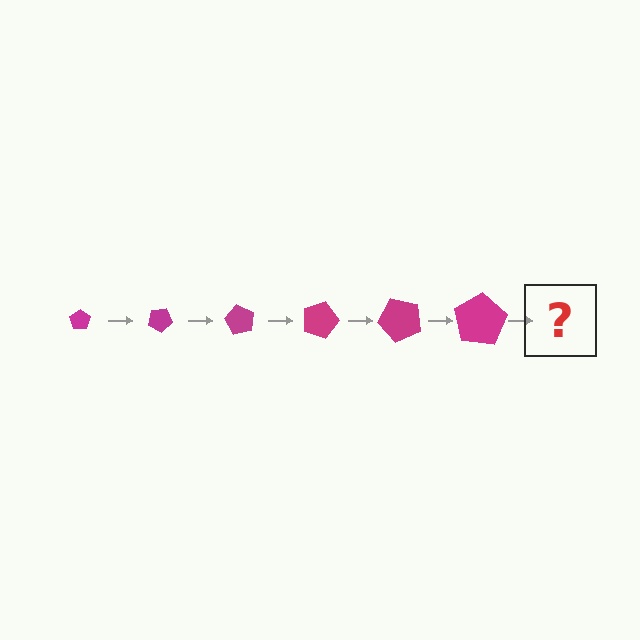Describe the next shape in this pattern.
It should be a pentagon, larger than the previous one and rotated 180 degrees from the start.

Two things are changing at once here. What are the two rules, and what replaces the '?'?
The two rules are that the pentagon grows larger each step and it rotates 30 degrees each step. The '?' should be a pentagon, larger than the previous one and rotated 180 degrees from the start.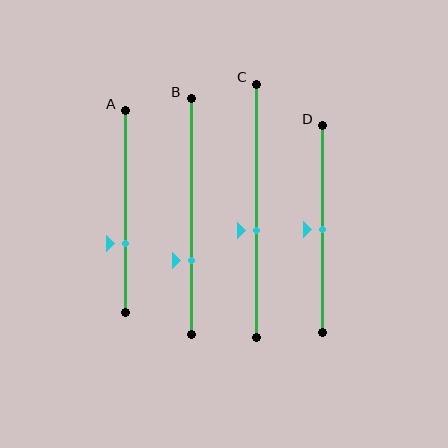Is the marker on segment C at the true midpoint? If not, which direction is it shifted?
No, the marker on segment C is shifted downward by about 8% of the segment length.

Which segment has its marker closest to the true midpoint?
Segment D has its marker closest to the true midpoint.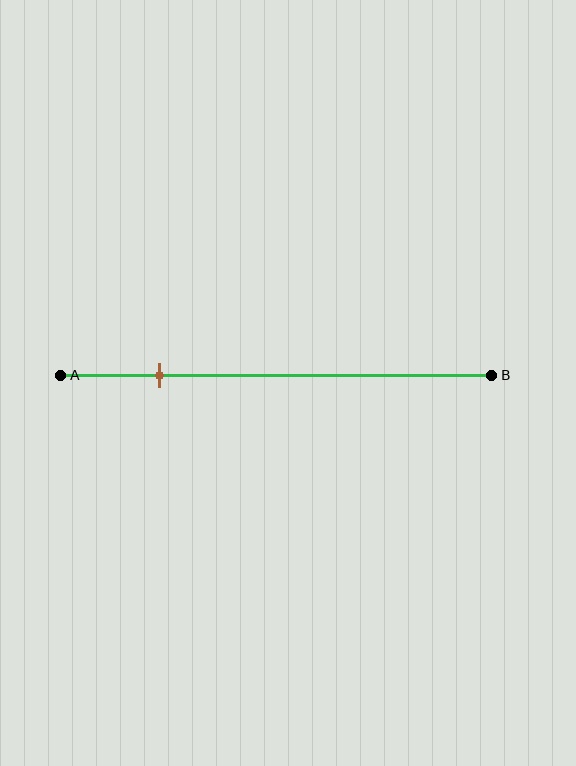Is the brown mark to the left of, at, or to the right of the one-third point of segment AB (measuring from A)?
The brown mark is to the left of the one-third point of segment AB.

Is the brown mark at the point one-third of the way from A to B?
No, the mark is at about 25% from A, not at the 33% one-third point.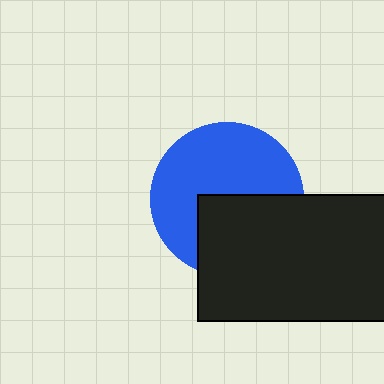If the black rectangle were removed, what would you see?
You would see the complete blue circle.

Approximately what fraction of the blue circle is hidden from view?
Roughly 40% of the blue circle is hidden behind the black rectangle.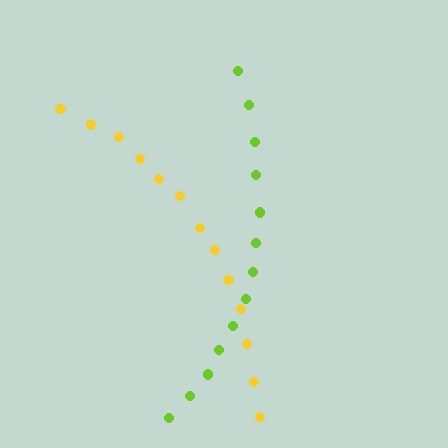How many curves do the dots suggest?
There are 2 distinct paths.